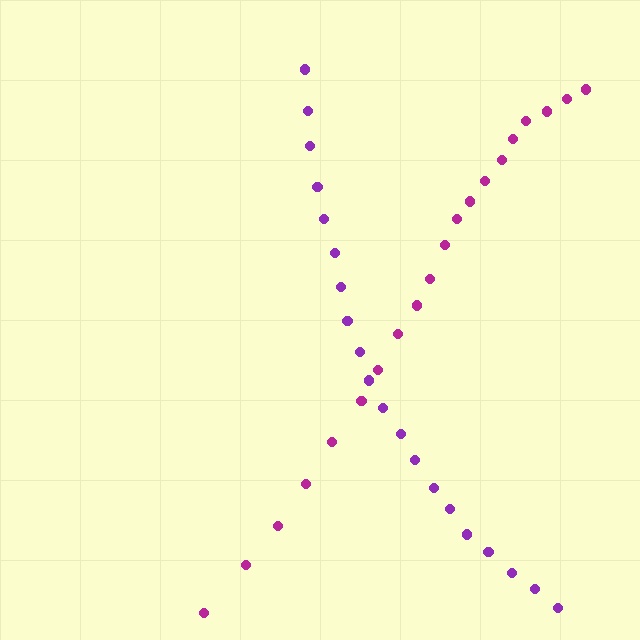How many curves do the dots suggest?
There are 2 distinct paths.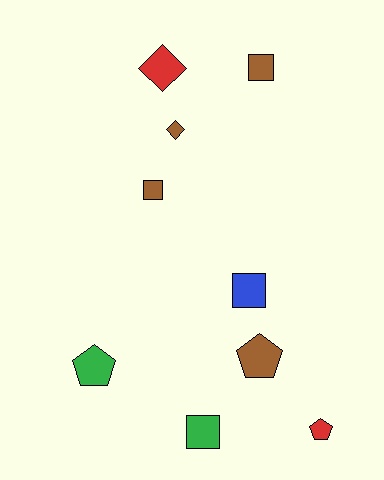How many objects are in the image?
There are 9 objects.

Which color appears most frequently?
Brown, with 4 objects.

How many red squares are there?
There are no red squares.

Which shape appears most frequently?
Square, with 4 objects.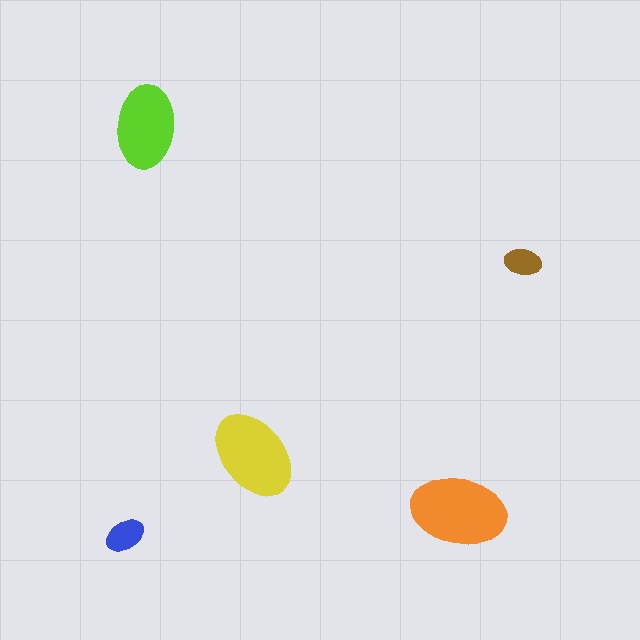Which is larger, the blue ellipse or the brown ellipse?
The blue one.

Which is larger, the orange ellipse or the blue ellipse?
The orange one.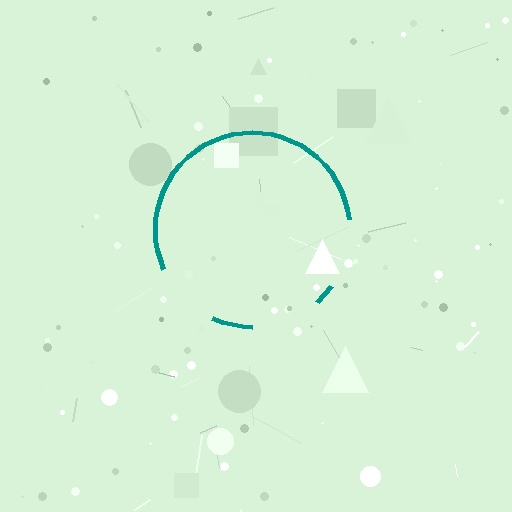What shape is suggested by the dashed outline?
The dashed outline suggests a circle.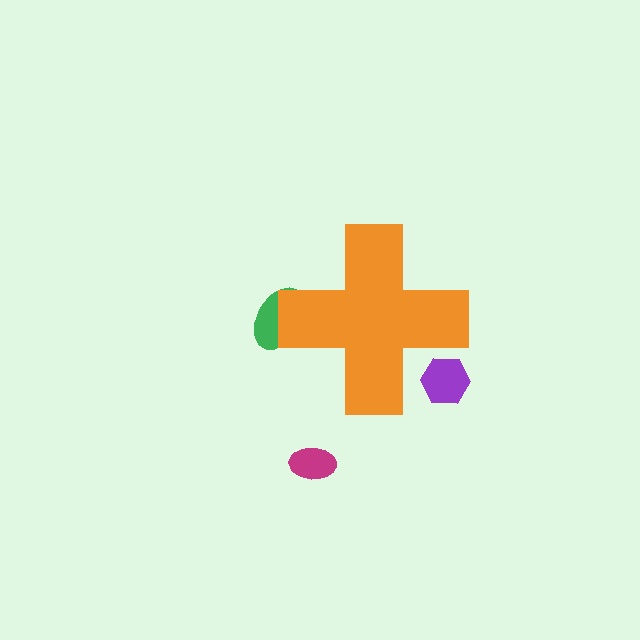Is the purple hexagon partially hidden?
Yes, the purple hexagon is partially hidden behind the orange cross.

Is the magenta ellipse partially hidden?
No, the magenta ellipse is fully visible.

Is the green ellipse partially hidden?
Yes, the green ellipse is partially hidden behind the orange cross.